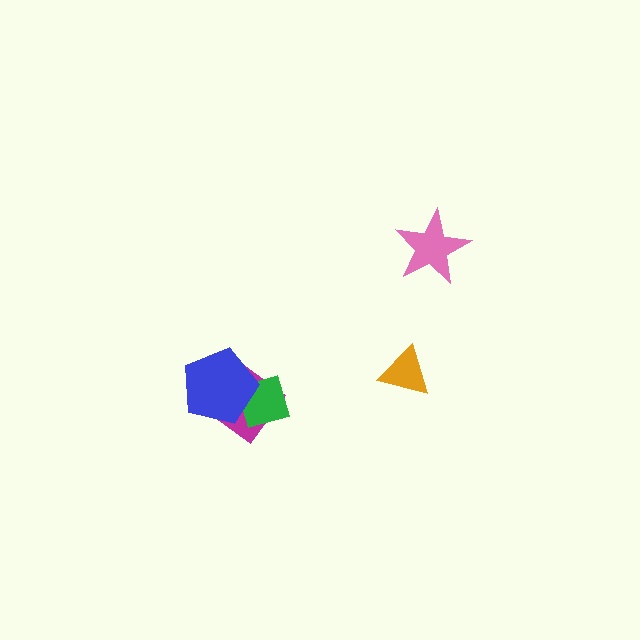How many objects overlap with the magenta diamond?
2 objects overlap with the magenta diamond.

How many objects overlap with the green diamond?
2 objects overlap with the green diamond.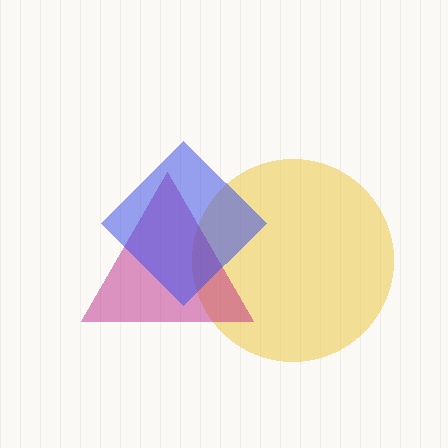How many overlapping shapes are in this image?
There are 3 overlapping shapes in the image.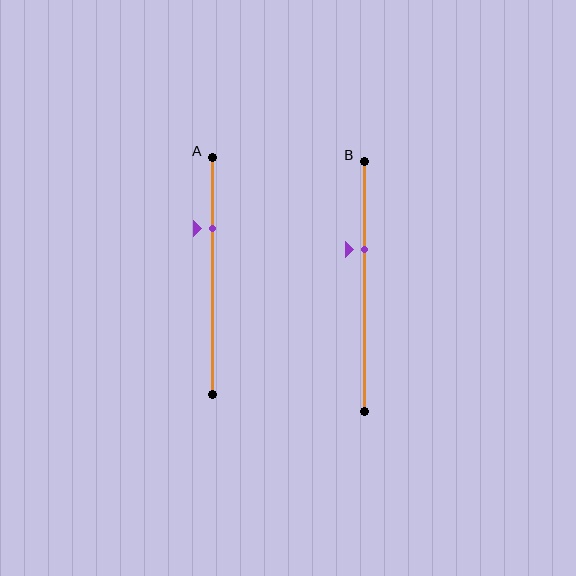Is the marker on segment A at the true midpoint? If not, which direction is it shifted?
No, the marker on segment A is shifted upward by about 20% of the segment length.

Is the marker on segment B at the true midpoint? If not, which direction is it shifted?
No, the marker on segment B is shifted upward by about 15% of the segment length.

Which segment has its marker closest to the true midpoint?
Segment B has its marker closest to the true midpoint.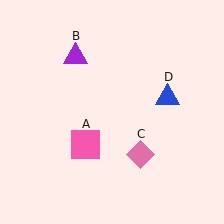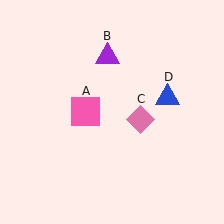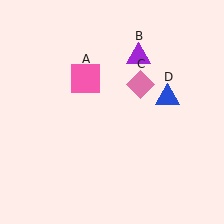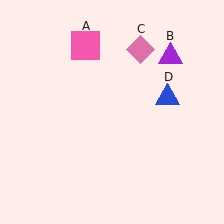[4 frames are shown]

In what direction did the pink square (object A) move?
The pink square (object A) moved up.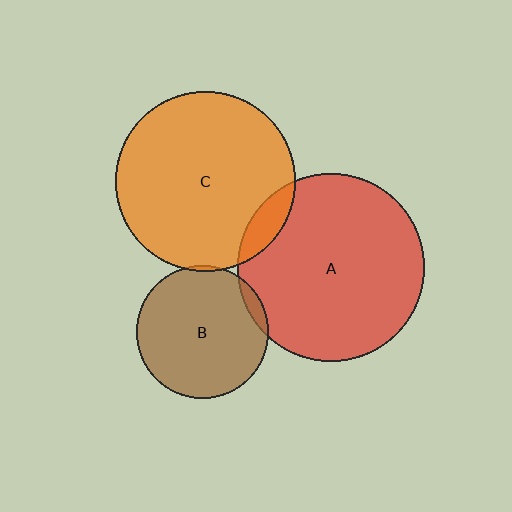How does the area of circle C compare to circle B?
Approximately 1.9 times.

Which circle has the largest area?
Circle A (red).